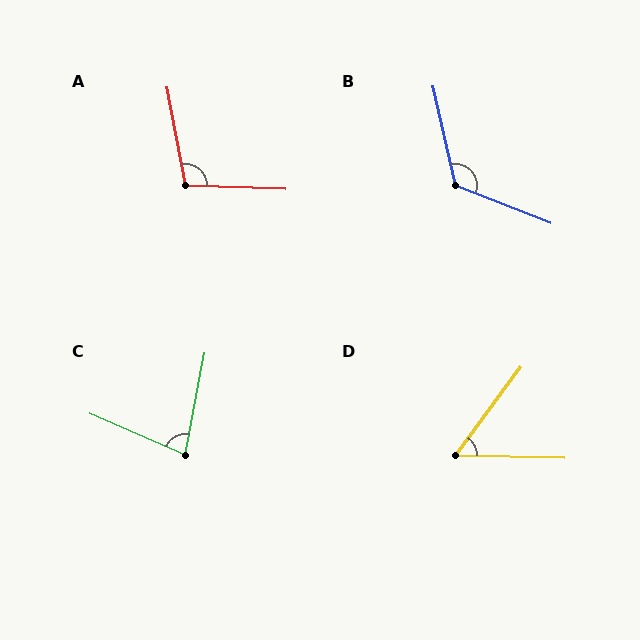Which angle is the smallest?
D, at approximately 55 degrees.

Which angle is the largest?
B, at approximately 124 degrees.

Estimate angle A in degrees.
Approximately 102 degrees.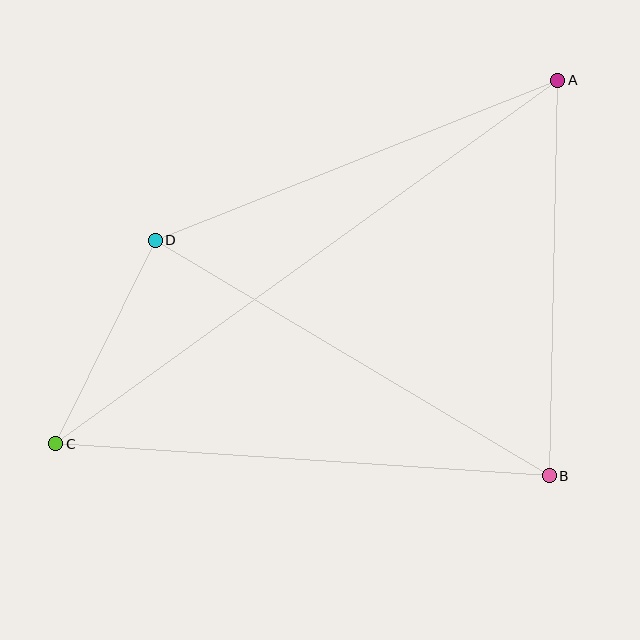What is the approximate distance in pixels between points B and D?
The distance between B and D is approximately 459 pixels.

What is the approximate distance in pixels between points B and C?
The distance between B and C is approximately 495 pixels.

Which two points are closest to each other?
Points C and D are closest to each other.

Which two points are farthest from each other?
Points A and C are farthest from each other.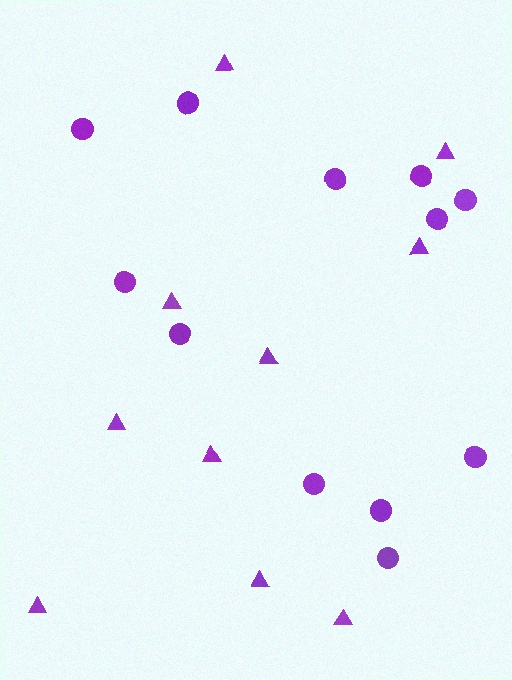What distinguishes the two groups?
There are 2 groups: one group of triangles (10) and one group of circles (12).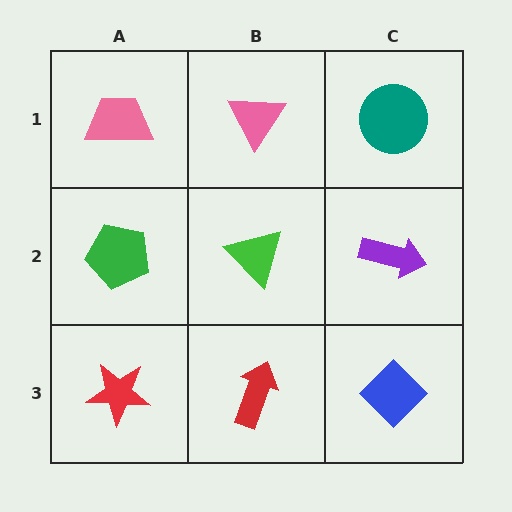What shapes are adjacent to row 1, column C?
A purple arrow (row 2, column C), a pink triangle (row 1, column B).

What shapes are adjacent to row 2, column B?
A pink triangle (row 1, column B), a red arrow (row 3, column B), a green pentagon (row 2, column A), a purple arrow (row 2, column C).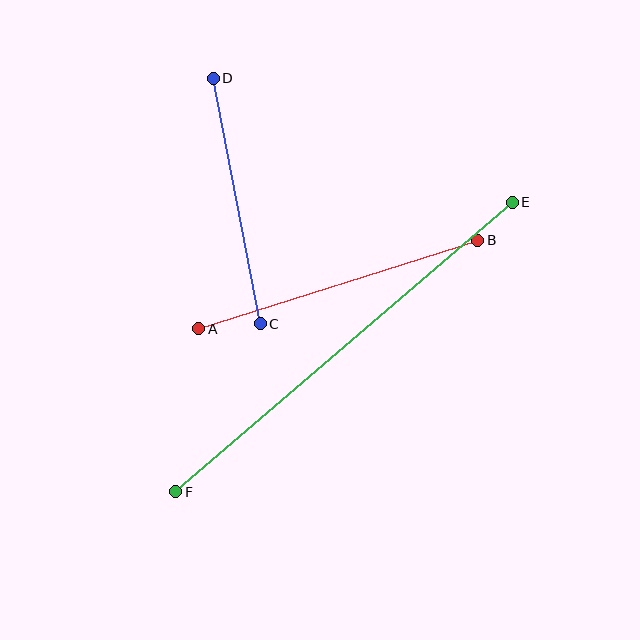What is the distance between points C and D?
The distance is approximately 250 pixels.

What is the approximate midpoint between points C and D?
The midpoint is at approximately (237, 201) pixels.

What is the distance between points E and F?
The distance is approximately 444 pixels.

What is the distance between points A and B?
The distance is approximately 293 pixels.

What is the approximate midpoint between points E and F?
The midpoint is at approximately (344, 347) pixels.